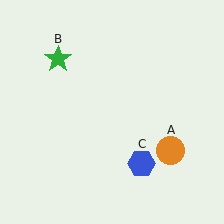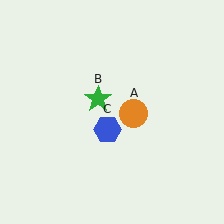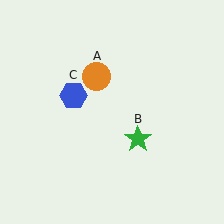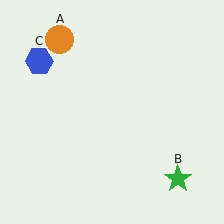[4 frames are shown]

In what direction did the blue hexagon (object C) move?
The blue hexagon (object C) moved up and to the left.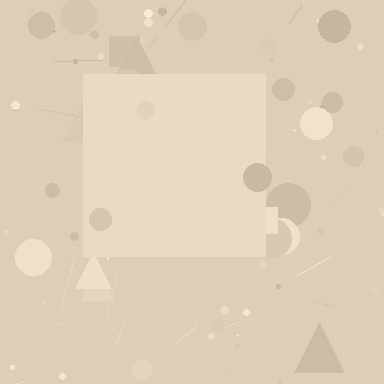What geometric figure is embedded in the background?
A square is embedded in the background.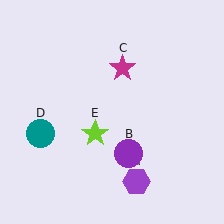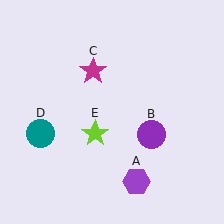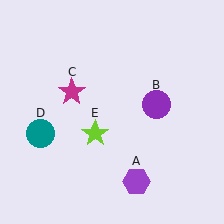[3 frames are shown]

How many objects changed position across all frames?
2 objects changed position: purple circle (object B), magenta star (object C).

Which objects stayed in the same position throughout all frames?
Purple hexagon (object A) and teal circle (object D) and lime star (object E) remained stationary.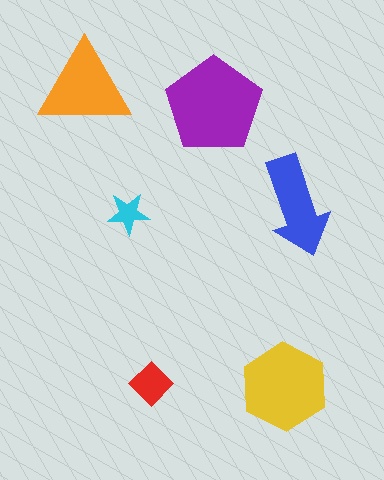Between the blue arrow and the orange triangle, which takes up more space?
The orange triangle.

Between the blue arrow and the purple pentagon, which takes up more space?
The purple pentagon.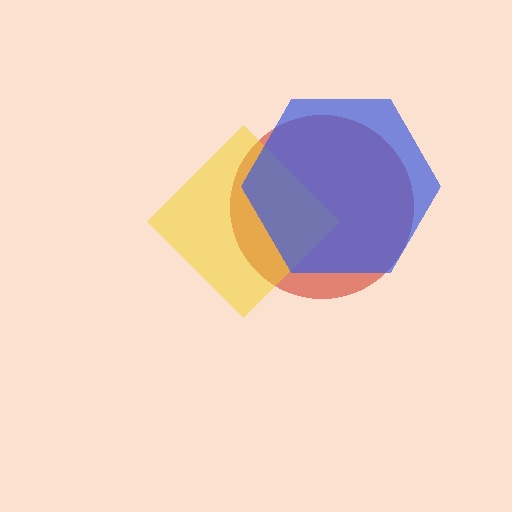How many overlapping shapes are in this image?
There are 3 overlapping shapes in the image.